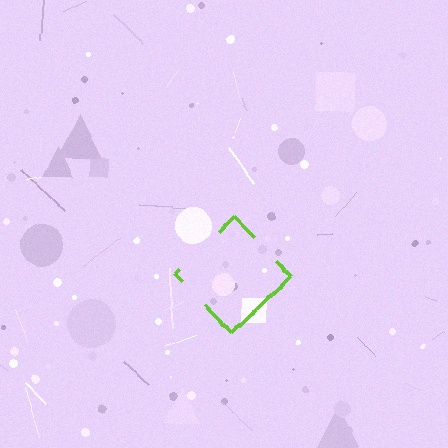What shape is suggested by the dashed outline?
The dashed outline suggests a diamond.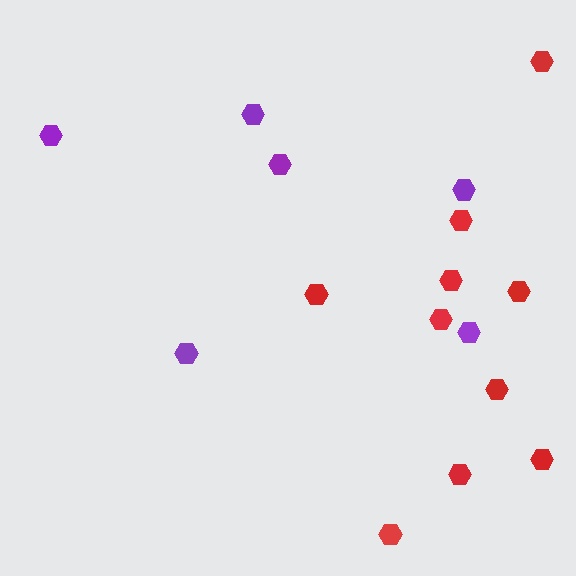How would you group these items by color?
There are 2 groups: one group of red hexagons (10) and one group of purple hexagons (6).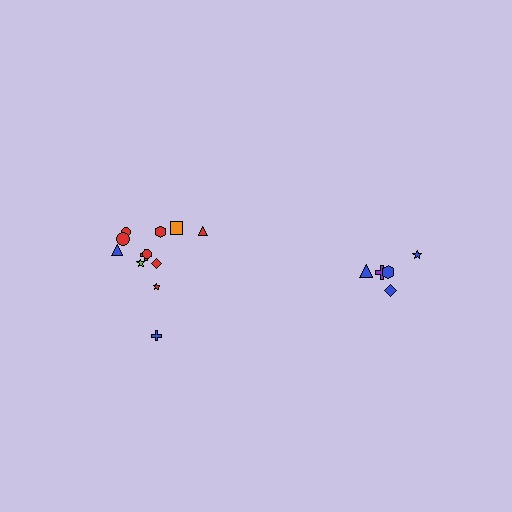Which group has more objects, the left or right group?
The left group.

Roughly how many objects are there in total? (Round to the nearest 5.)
Roughly 15 objects in total.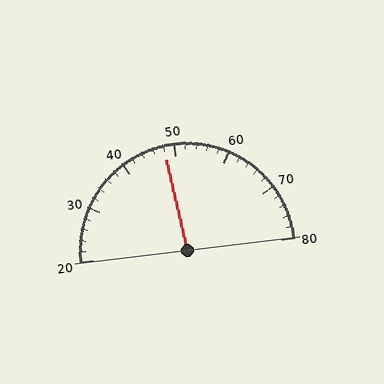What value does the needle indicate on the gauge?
The needle indicates approximately 48.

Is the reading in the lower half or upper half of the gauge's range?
The reading is in the lower half of the range (20 to 80).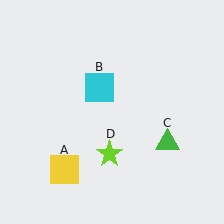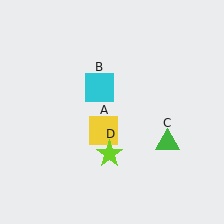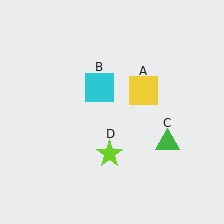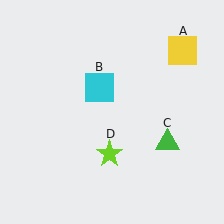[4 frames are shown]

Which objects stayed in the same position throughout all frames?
Cyan square (object B) and green triangle (object C) and lime star (object D) remained stationary.